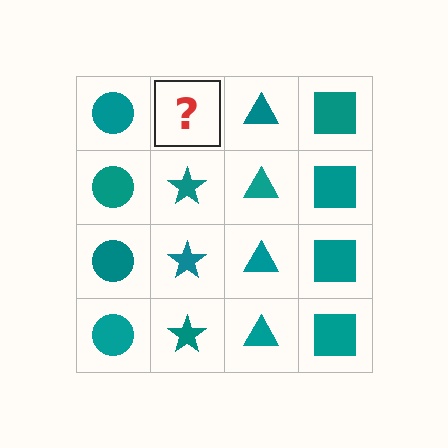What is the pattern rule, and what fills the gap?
The rule is that each column has a consistent shape. The gap should be filled with a teal star.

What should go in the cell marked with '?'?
The missing cell should contain a teal star.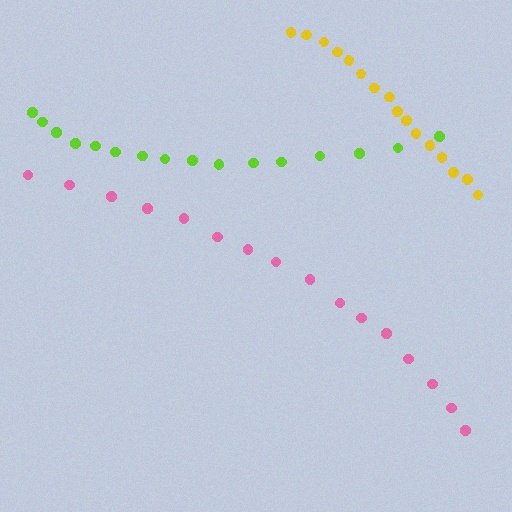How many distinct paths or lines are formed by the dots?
There are 3 distinct paths.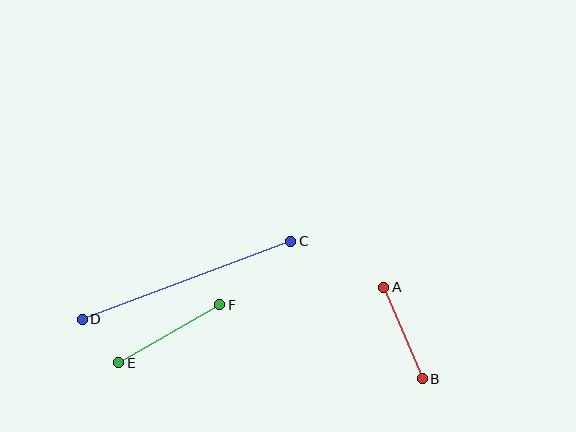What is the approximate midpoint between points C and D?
The midpoint is at approximately (187, 280) pixels.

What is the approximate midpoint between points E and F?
The midpoint is at approximately (169, 334) pixels.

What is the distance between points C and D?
The distance is approximately 223 pixels.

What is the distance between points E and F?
The distance is approximately 116 pixels.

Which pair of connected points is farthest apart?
Points C and D are farthest apart.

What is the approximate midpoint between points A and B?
The midpoint is at approximately (403, 333) pixels.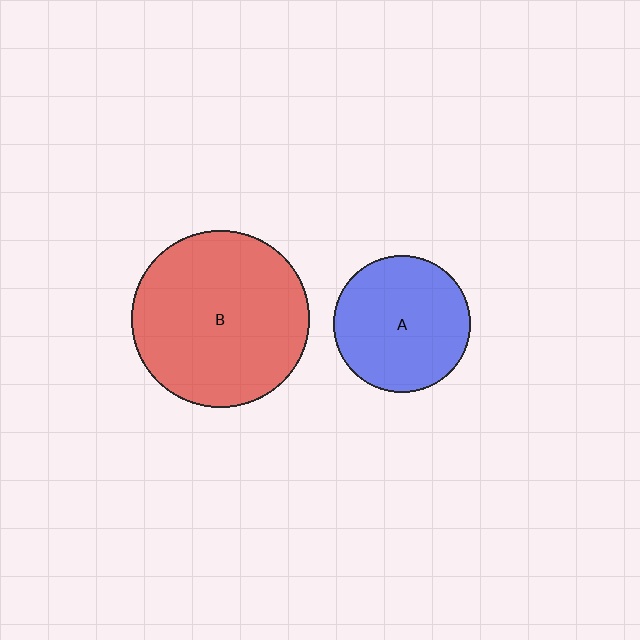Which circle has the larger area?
Circle B (red).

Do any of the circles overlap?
No, none of the circles overlap.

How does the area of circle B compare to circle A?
Approximately 1.7 times.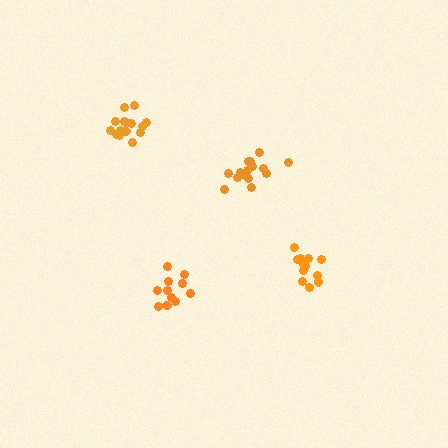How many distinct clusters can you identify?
There are 4 distinct clusters.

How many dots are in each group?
Group 1: 15 dots, Group 2: 16 dots, Group 3: 12 dots, Group 4: 11 dots (54 total).